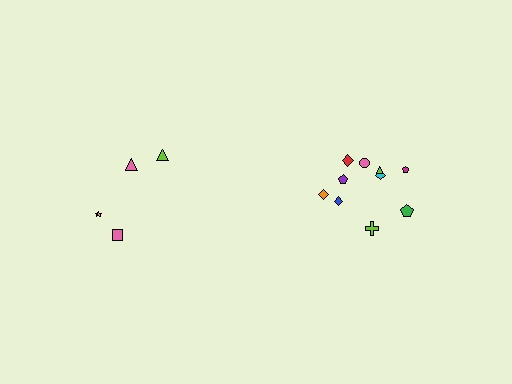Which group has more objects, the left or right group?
The right group.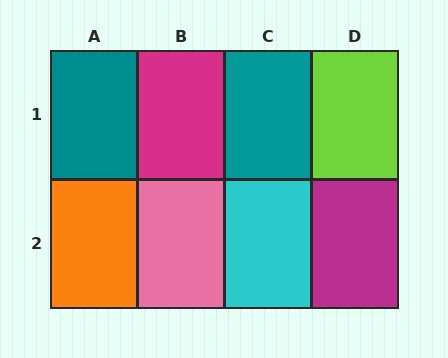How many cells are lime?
1 cell is lime.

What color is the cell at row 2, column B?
Pink.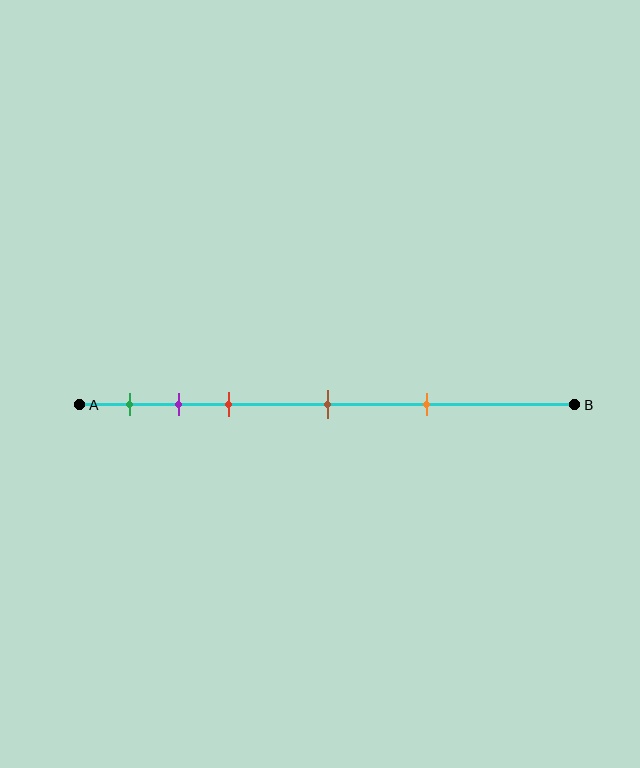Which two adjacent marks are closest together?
The purple and red marks are the closest adjacent pair.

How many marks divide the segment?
There are 5 marks dividing the segment.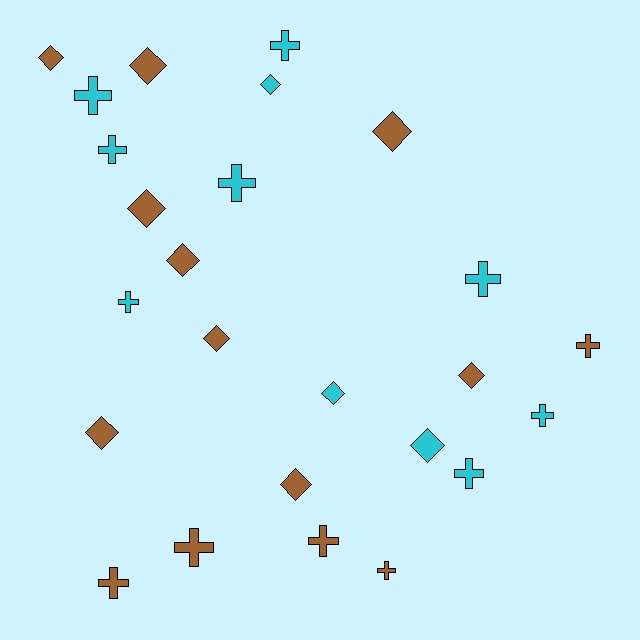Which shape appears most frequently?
Cross, with 13 objects.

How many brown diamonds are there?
There are 9 brown diamonds.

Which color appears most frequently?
Brown, with 14 objects.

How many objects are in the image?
There are 25 objects.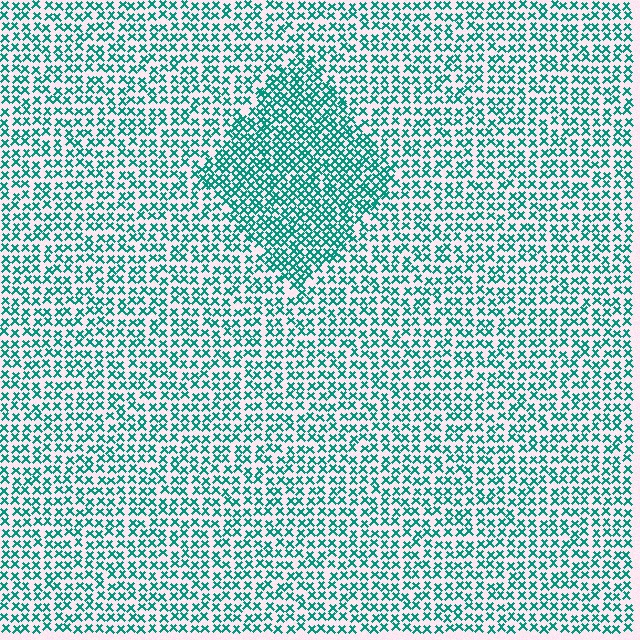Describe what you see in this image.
The image contains small teal elements arranged at two different densities. A diamond-shaped region is visible where the elements are more densely packed than the surrounding area.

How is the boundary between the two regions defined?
The boundary is defined by a change in element density (approximately 1.6x ratio). All elements are the same color, size, and shape.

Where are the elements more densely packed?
The elements are more densely packed inside the diamond boundary.